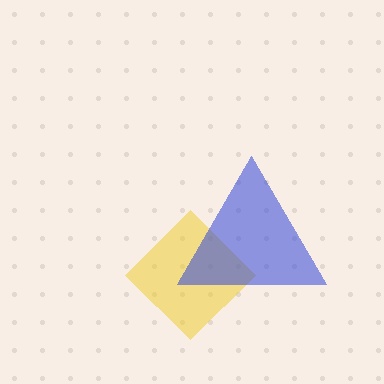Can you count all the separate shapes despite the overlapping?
Yes, there are 2 separate shapes.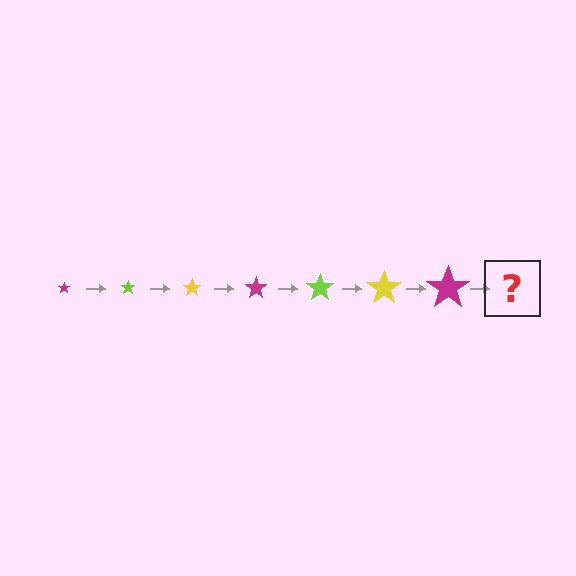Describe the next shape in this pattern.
It should be a lime star, larger than the previous one.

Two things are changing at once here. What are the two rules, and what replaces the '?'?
The two rules are that the star grows larger each step and the color cycles through magenta, lime, and yellow. The '?' should be a lime star, larger than the previous one.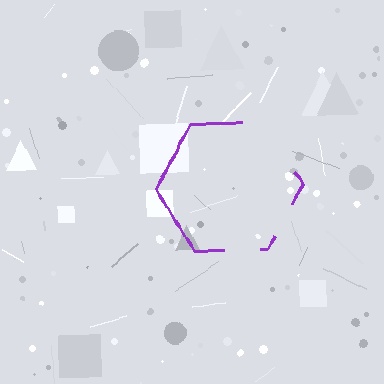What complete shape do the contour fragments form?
The contour fragments form a hexagon.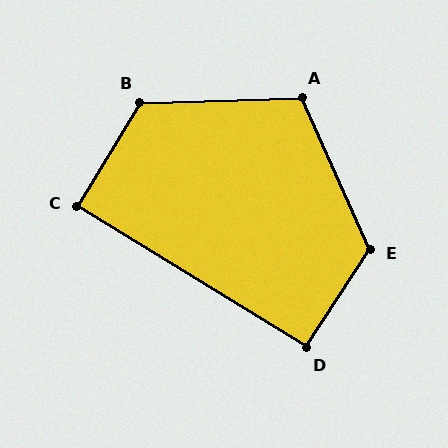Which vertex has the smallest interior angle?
C, at approximately 90 degrees.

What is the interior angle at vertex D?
Approximately 92 degrees (approximately right).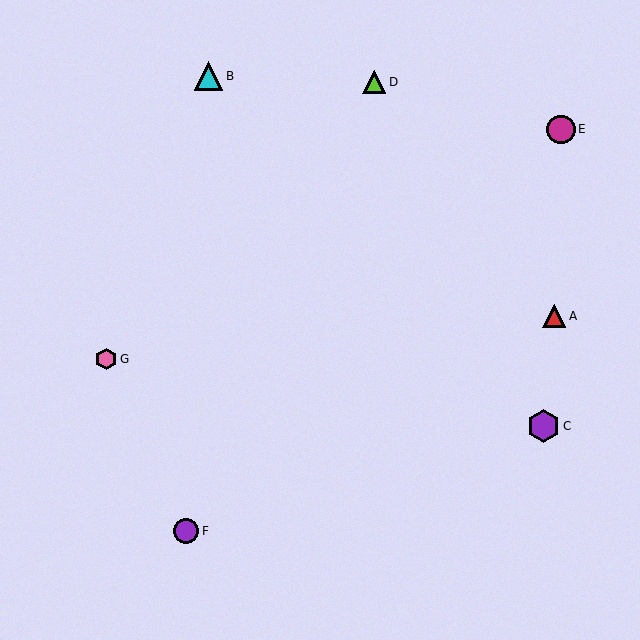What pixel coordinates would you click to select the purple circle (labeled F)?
Click at (186, 531) to select the purple circle F.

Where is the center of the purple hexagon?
The center of the purple hexagon is at (543, 426).